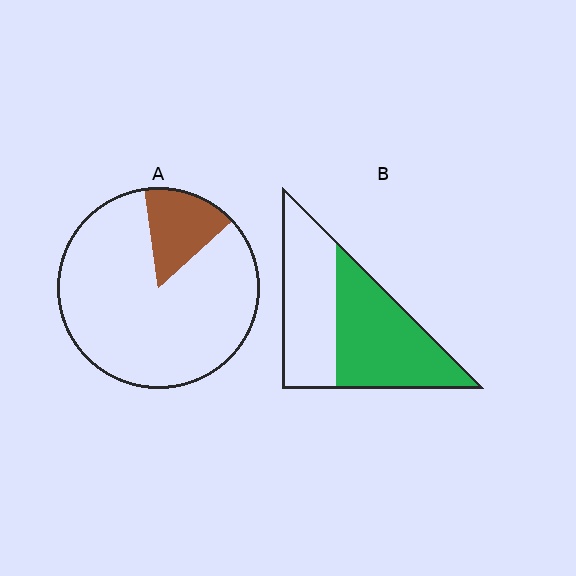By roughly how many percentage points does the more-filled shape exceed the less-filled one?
By roughly 40 percentage points (B over A).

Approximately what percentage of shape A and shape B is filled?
A is approximately 15% and B is approximately 55%.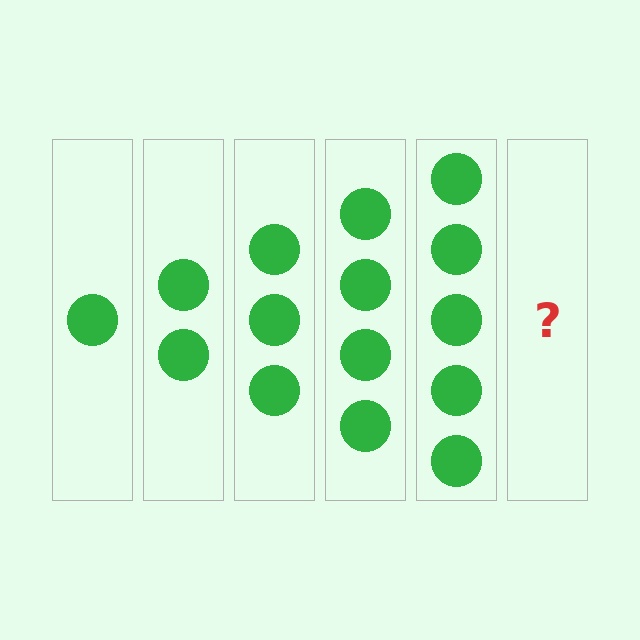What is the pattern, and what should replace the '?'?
The pattern is that each step adds one more circle. The '?' should be 6 circles.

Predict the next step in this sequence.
The next step is 6 circles.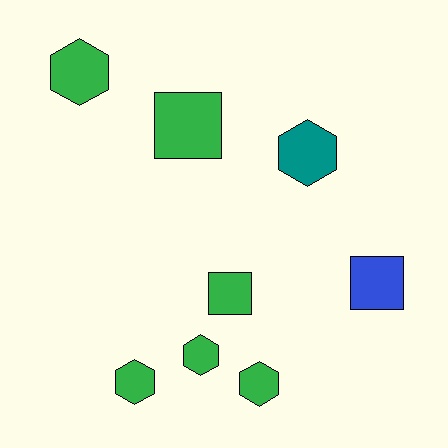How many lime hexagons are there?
There are no lime hexagons.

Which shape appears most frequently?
Hexagon, with 5 objects.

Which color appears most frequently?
Green, with 6 objects.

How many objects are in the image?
There are 8 objects.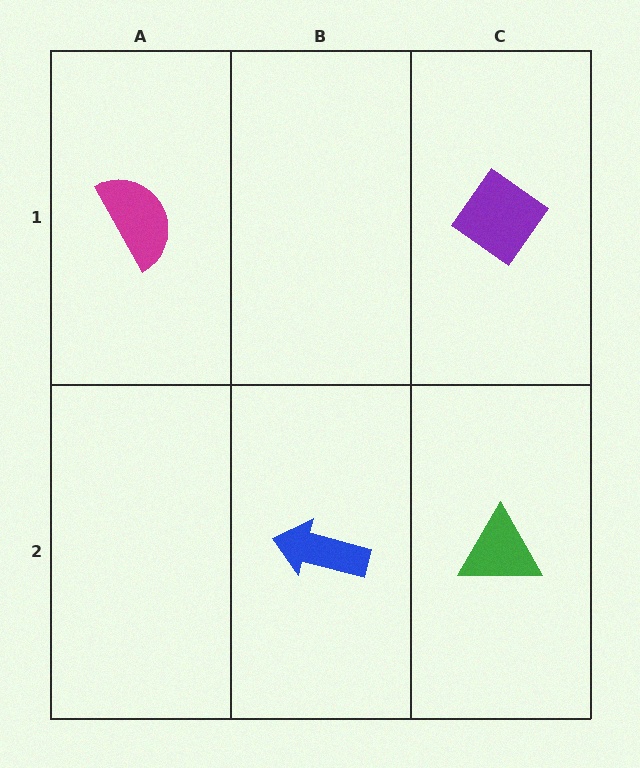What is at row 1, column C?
A purple diamond.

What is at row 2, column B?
A blue arrow.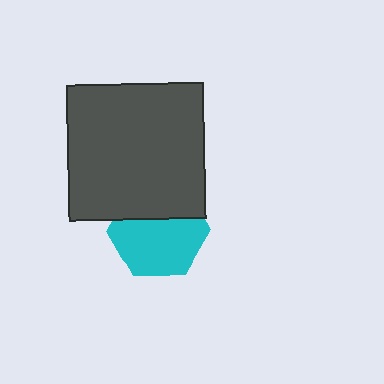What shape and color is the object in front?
The object in front is a dark gray square.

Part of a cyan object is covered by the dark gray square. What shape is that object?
It is a hexagon.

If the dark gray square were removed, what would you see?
You would see the complete cyan hexagon.